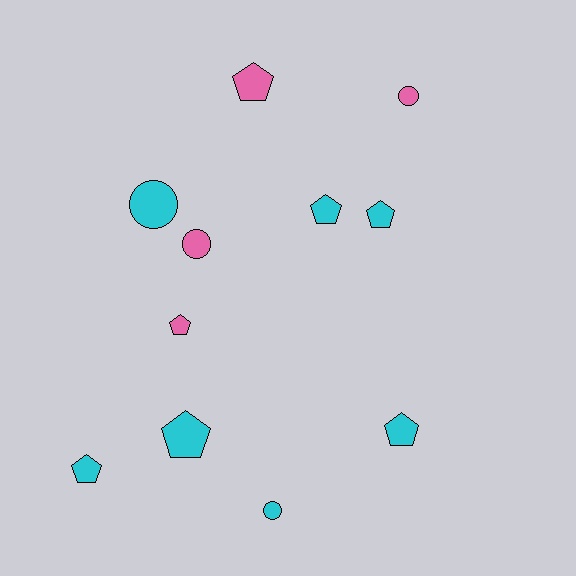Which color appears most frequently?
Cyan, with 7 objects.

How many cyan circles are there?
There are 2 cyan circles.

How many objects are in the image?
There are 11 objects.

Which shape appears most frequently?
Pentagon, with 7 objects.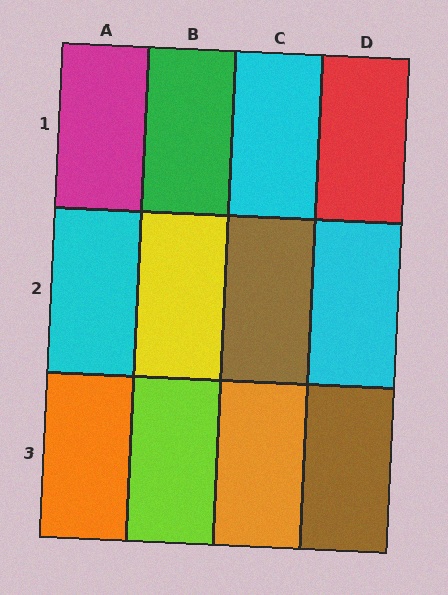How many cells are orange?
2 cells are orange.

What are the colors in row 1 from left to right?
Magenta, green, cyan, red.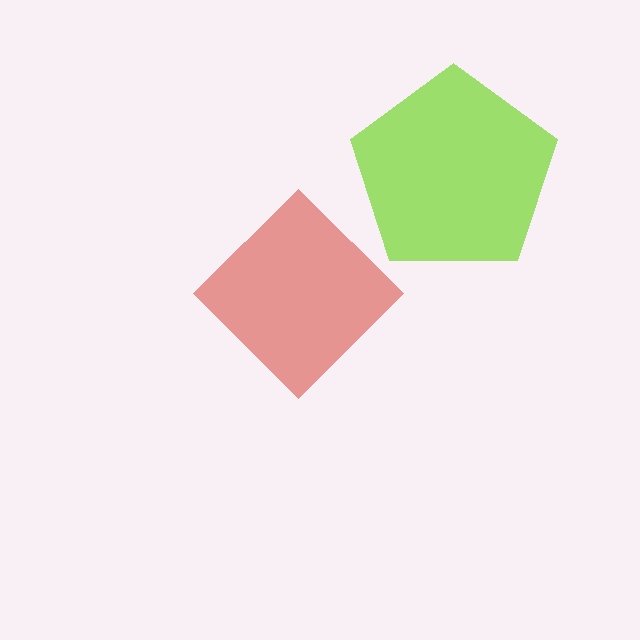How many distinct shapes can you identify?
There are 2 distinct shapes: a red diamond, a lime pentagon.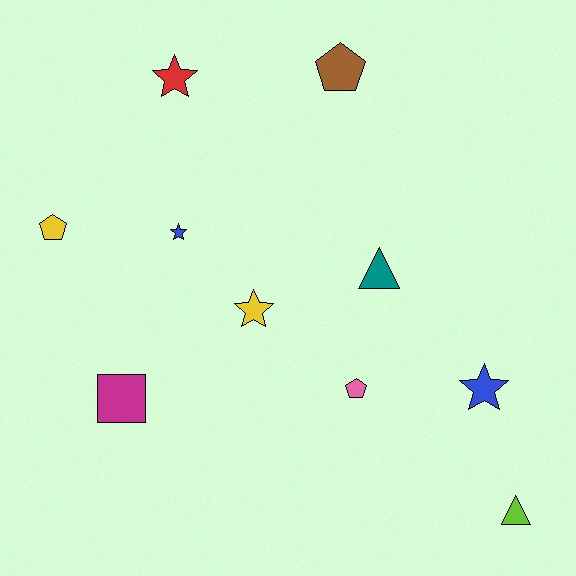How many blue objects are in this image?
There are 2 blue objects.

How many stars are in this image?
There are 4 stars.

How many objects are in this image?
There are 10 objects.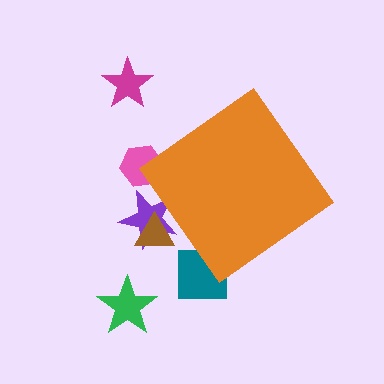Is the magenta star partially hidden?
No, the magenta star is fully visible.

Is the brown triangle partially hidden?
Yes, the brown triangle is partially hidden behind the orange diamond.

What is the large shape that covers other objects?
An orange diamond.